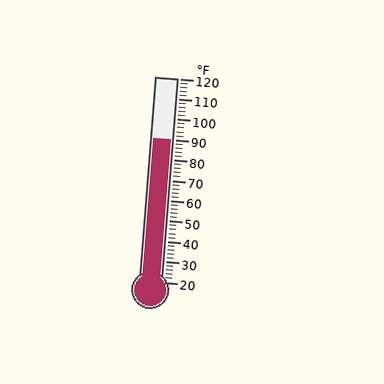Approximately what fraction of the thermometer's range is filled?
The thermometer is filled to approximately 70% of its range.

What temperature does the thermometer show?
The thermometer shows approximately 90°F.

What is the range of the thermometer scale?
The thermometer scale ranges from 20°F to 120°F.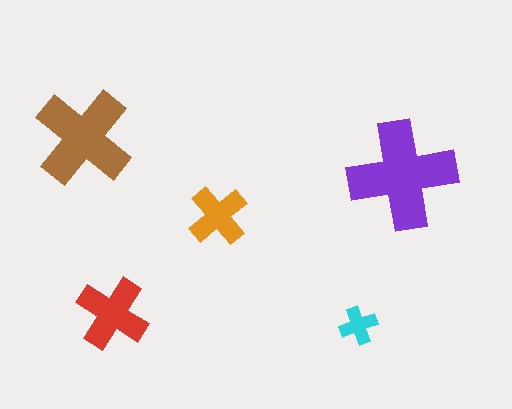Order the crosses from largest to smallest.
the purple one, the brown one, the red one, the orange one, the cyan one.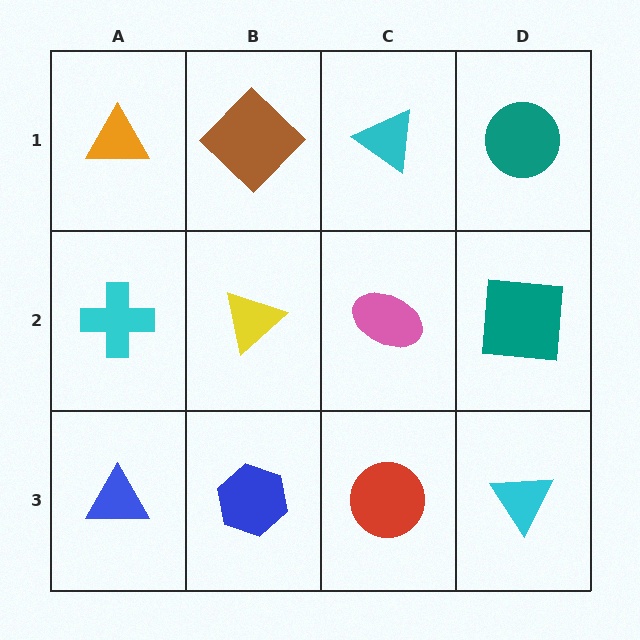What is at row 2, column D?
A teal square.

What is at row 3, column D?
A cyan triangle.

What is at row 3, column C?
A red circle.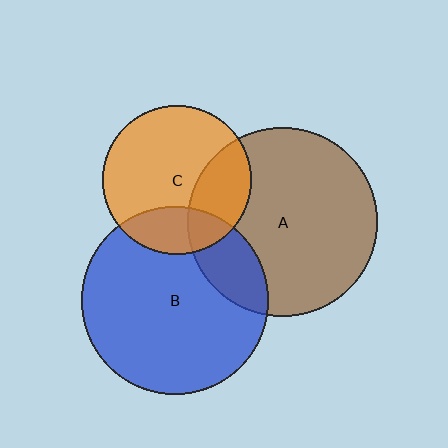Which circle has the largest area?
Circle A (brown).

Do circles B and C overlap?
Yes.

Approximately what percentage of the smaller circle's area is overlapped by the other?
Approximately 20%.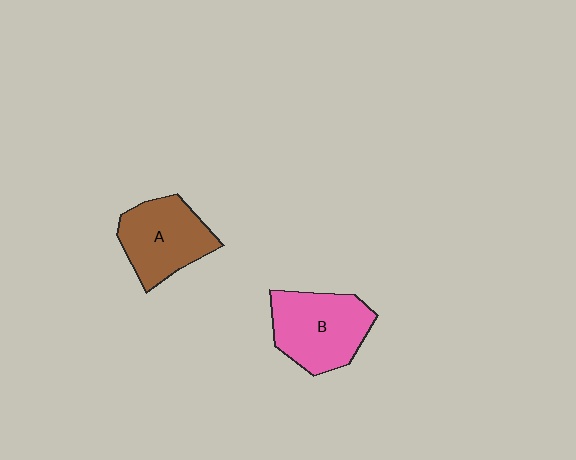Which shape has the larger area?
Shape B (pink).